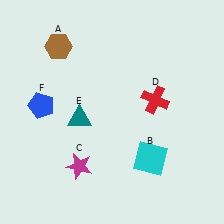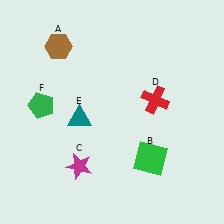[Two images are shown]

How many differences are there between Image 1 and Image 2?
There are 2 differences between the two images.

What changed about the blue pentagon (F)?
In Image 1, F is blue. In Image 2, it changed to green.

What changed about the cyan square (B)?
In Image 1, B is cyan. In Image 2, it changed to green.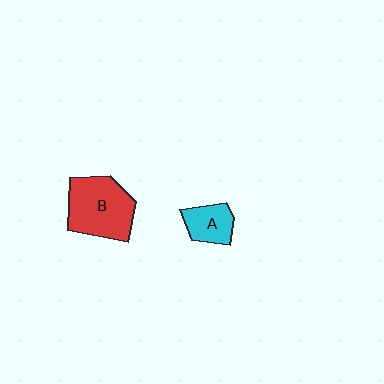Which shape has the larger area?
Shape B (red).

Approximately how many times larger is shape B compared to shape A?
Approximately 2.1 times.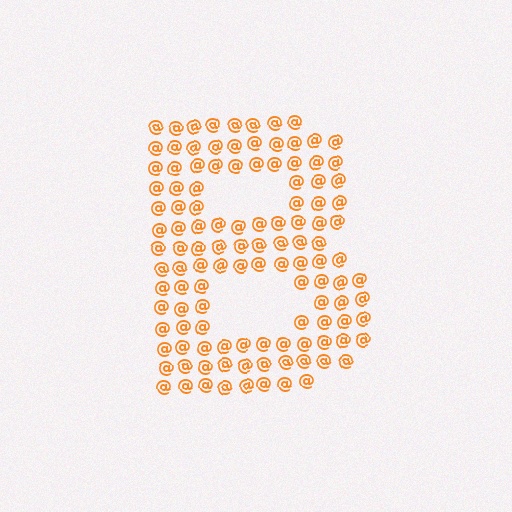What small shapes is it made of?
It is made of small at signs.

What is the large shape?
The large shape is the letter B.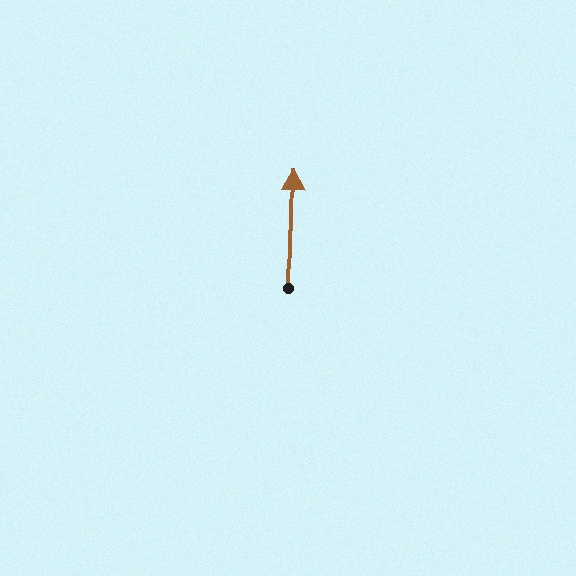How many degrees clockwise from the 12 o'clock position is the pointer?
Approximately 1 degrees.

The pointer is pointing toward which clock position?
Roughly 12 o'clock.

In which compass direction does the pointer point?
North.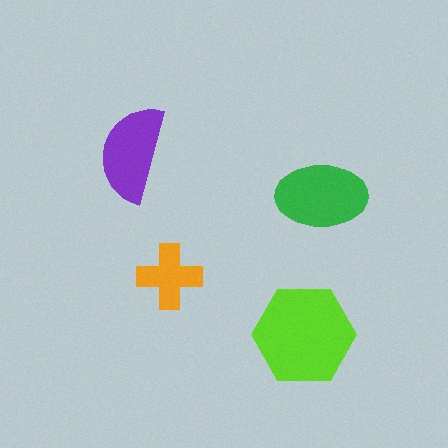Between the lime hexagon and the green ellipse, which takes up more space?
The lime hexagon.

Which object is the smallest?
The orange cross.